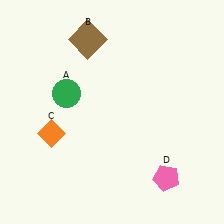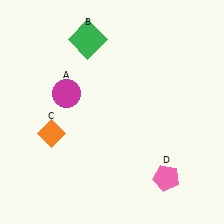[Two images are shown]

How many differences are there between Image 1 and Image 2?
There are 2 differences between the two images.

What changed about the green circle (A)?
In Image 1, A is green. In Image 2, it changed to magenta.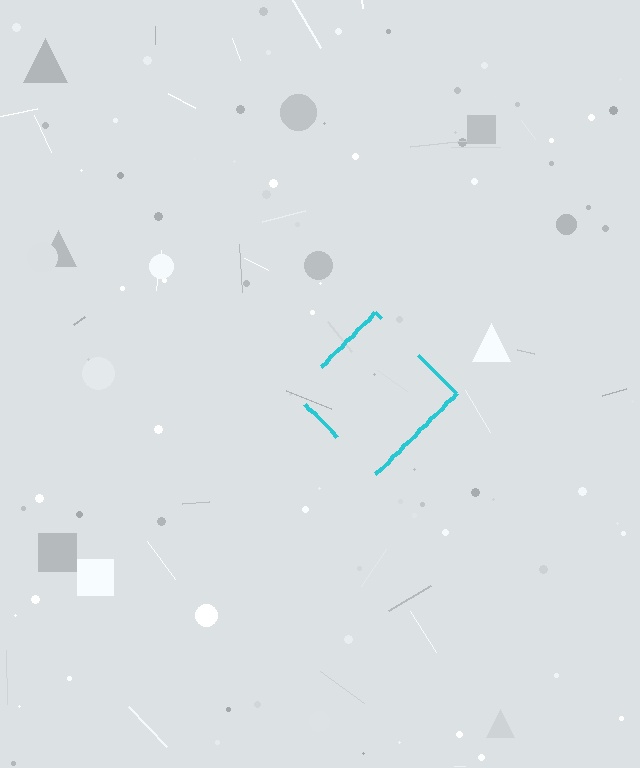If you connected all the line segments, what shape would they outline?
They would outline a diamond.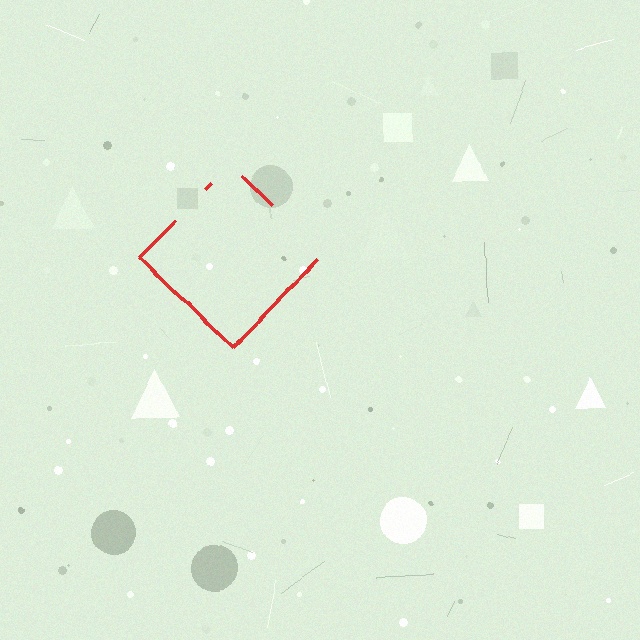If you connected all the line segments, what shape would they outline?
They would outline a diamond.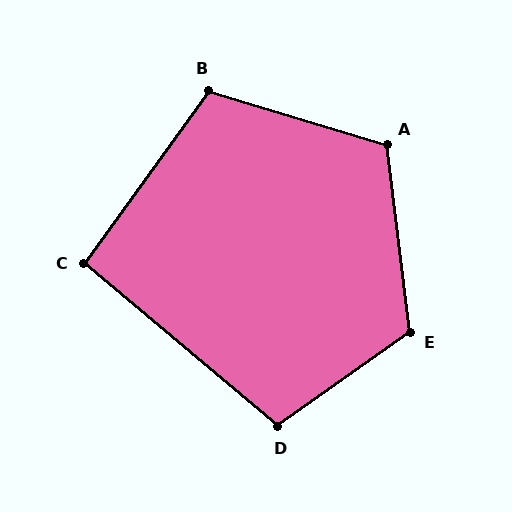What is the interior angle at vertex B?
Approximately 109 degrees (obtuse).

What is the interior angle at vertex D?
Approximately 104 degrees (obtuse).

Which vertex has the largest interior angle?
E, at approximately 118 degrees.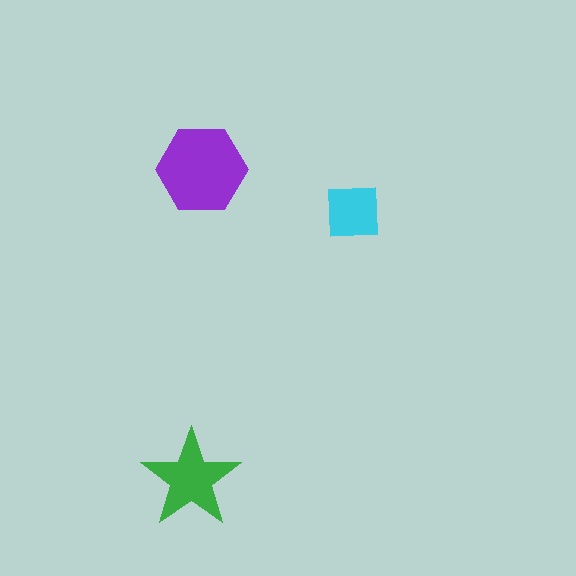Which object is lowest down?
The green star is bottommost.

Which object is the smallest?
The cyan square.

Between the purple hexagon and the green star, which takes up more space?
The purple hexagon.